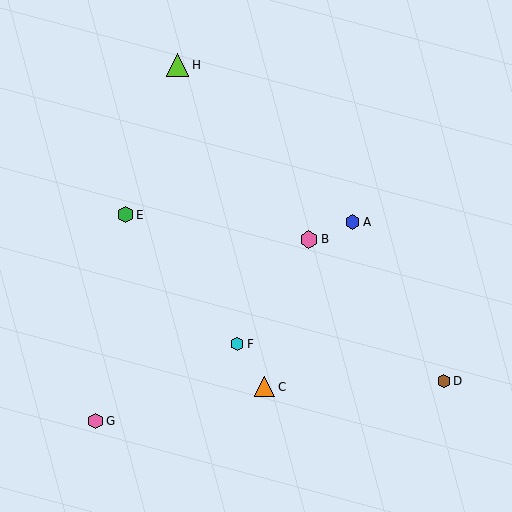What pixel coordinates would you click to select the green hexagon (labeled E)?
Click at (126, 215) to select the green hexagon E.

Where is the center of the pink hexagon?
The center of the pink hexagon is at (309, 239).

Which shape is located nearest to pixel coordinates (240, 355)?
The cyan hexagon (labeled F) at (237, 344) is nearest to that location.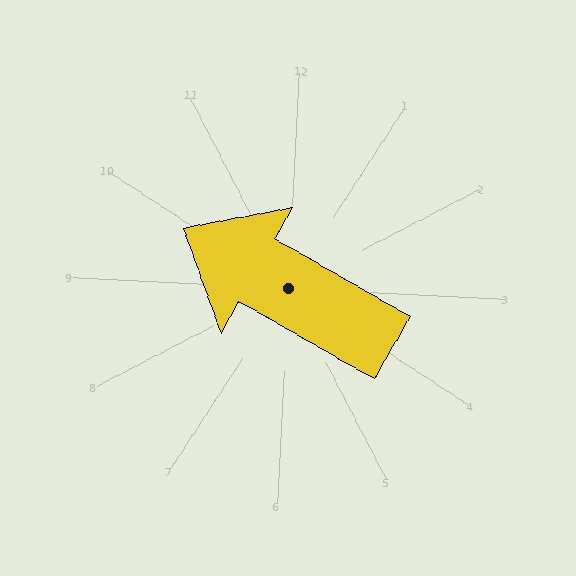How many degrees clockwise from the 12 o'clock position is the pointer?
Approximately 297 degrees.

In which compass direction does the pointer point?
Northwest.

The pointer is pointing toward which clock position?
Roughly 10 o'clock.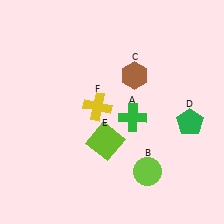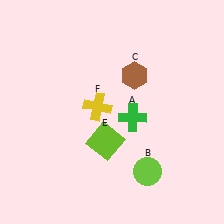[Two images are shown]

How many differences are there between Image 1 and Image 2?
There is 1 difference between the two images.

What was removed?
The green pentagon (D) was removed in Image 2.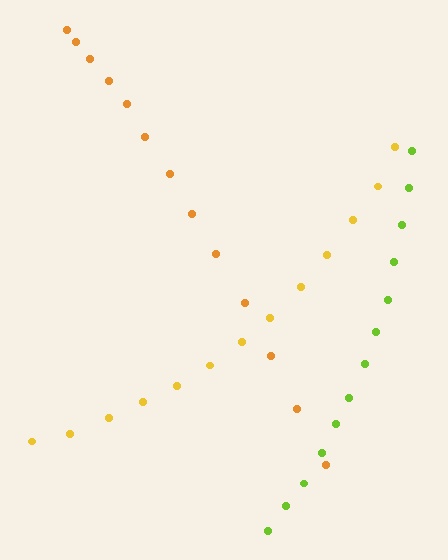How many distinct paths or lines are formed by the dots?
There are 3 distinct paths.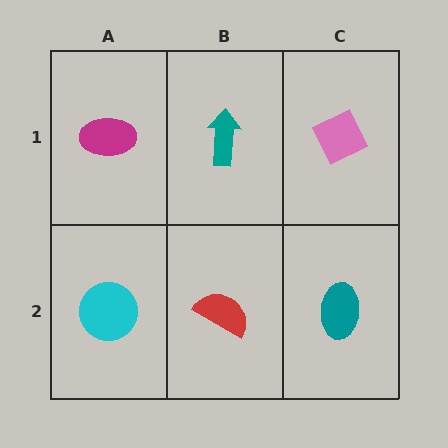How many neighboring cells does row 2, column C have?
2.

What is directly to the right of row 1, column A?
A teal arrow.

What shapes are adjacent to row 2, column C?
A pink diamond (row 1, column C), a red semicircle (row 2, column B).